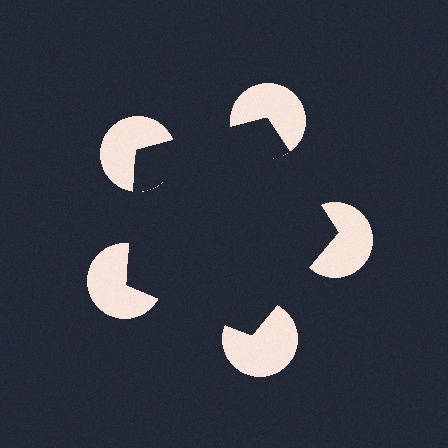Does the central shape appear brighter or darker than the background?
It typically appears slightly darker than the background, even though no actual brightness change is drawn.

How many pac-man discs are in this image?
There are 5 — one at each vertex of the illusory pentagon.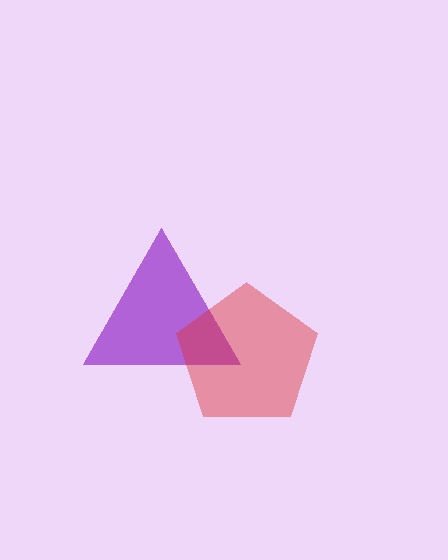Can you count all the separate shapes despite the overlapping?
Yes, there are 2 separate shapes.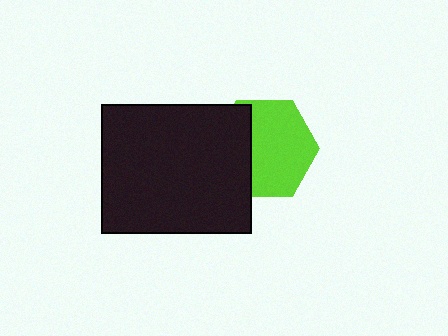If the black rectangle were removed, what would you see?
You would see the complete lime hexagon.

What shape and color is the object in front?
The object in front is a black rectangle.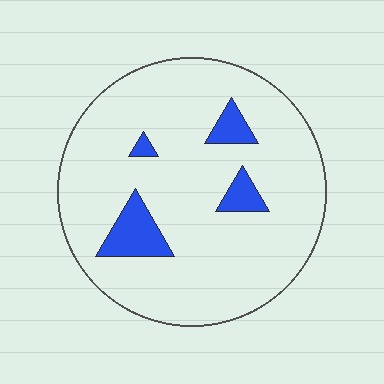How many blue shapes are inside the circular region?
4.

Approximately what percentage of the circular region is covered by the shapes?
Approximately 10%.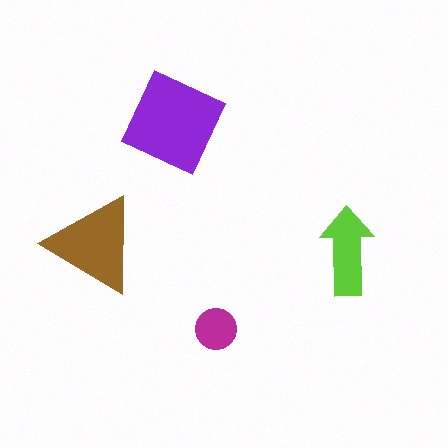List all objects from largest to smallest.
The purple diamond, the brown triangle, the lime arrow, the magenta circle.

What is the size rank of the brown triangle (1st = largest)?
2nd.